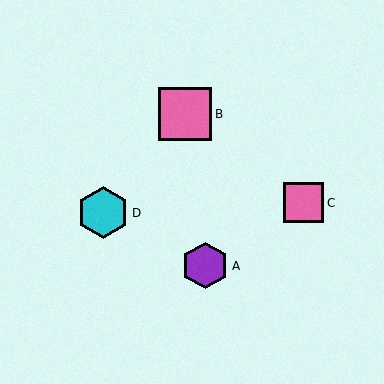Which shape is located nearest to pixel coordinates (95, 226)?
The cyan hexagon (labeled D) at (103, 213) is nearest to that location.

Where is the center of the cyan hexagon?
The center of the cyan hexagon is at (103, 213).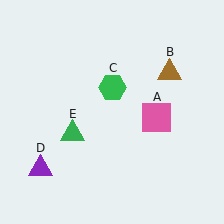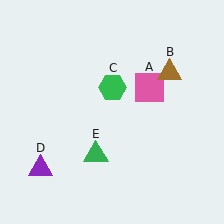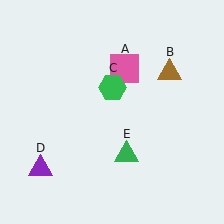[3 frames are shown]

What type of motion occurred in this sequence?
The pink square (object A), green triangle (object E) rotated counterclockwise around the center of the scene.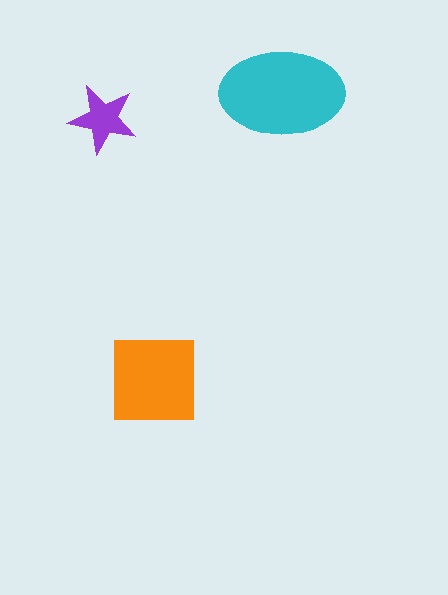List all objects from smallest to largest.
The purple star, the orange square, the cyan ellipse.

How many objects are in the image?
There are 3 objects in the image.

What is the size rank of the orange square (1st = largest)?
2nd.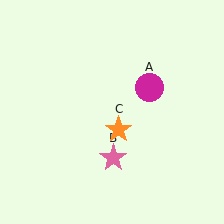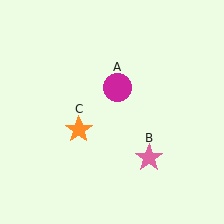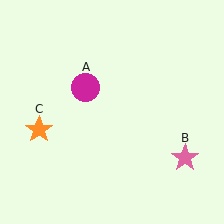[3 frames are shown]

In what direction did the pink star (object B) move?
The pink star (object B) moved right.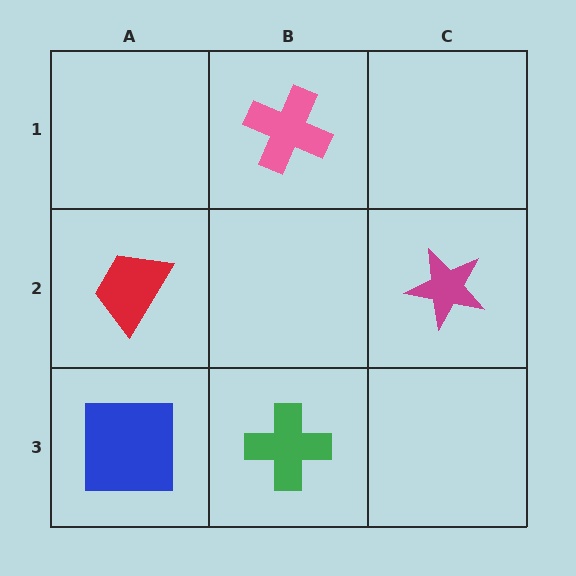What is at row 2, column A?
A red trapezoid.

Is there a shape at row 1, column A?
No, that cell is empty.